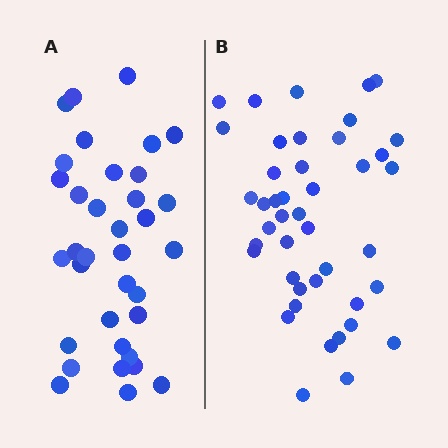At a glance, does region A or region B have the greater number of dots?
Region B (the right region) has more dots.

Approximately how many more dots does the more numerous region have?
Region B has roughly 8 or so more dots than region A.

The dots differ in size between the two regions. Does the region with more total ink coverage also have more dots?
No. Region A has more total ink coverage because its dots are larger, but region B actually contains more individual dots. Total area can be misleading — the number of items is what matters here.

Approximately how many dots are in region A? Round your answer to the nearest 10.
About 40 dots. (The exact count is 35, which rounds to 40.)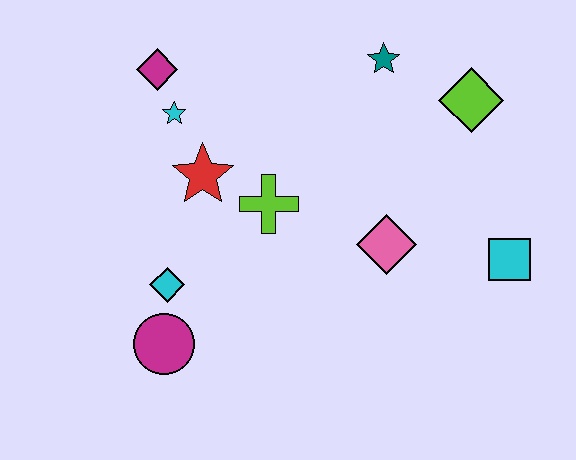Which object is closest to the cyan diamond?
The magenta circle is closest to the cyan diamond.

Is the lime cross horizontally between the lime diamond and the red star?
Yes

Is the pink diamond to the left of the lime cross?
No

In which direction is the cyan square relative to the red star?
The cyan square is to the right of the red star.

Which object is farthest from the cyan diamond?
The lime diamond is farthest from the cyan diamond.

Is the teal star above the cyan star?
Yes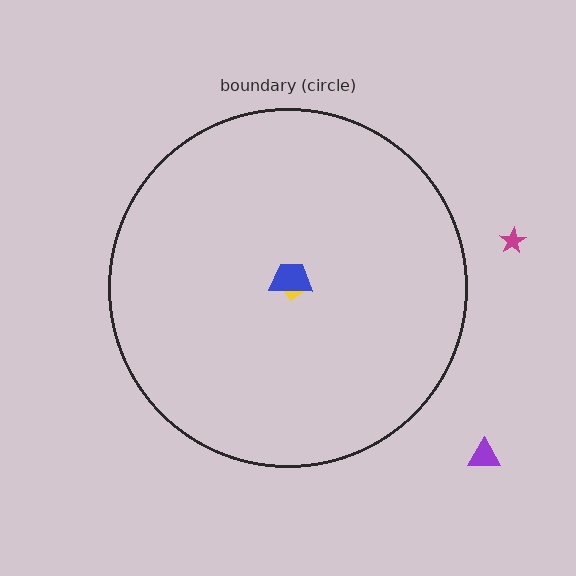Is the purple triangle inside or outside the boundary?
Outside.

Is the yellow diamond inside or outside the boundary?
Inside.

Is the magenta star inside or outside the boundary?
Outside.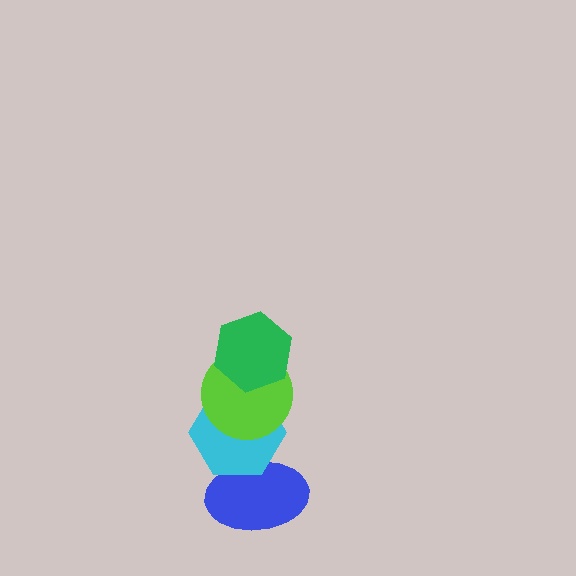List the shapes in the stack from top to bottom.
From top to bottom: the green hexagon, the lime circle, the cyan hexagon, the blue ellipse.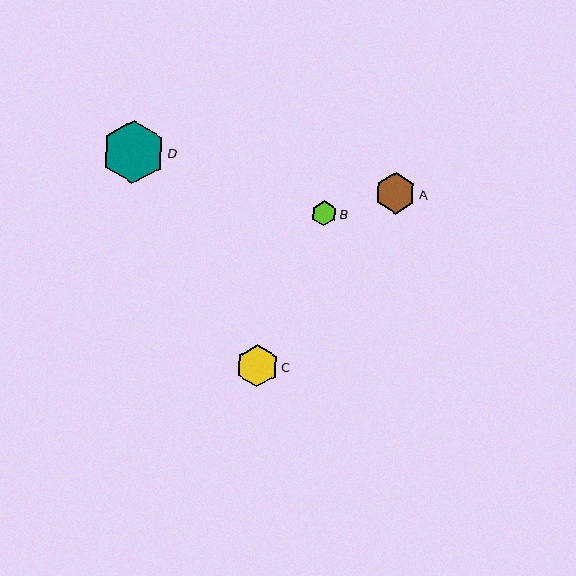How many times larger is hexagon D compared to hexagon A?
Hexagon D is approximately 1.5 times the size of hexagon A.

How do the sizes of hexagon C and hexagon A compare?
Hexagon C and hexagon A are approximately the same size.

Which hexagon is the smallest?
Hexagon B is the smallest with a size of approximately 25 pixels.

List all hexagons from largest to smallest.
From largest to smallest: D, C, A, B.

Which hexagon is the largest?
Hexagon D is the largest with a size of approximately 63 pixels.